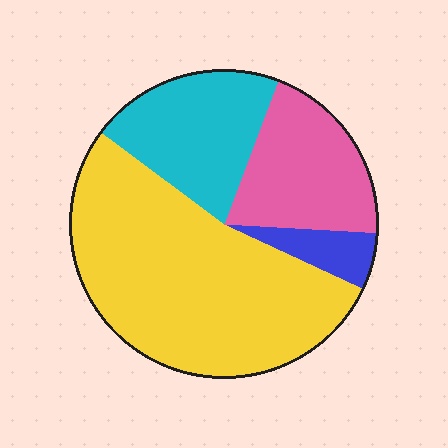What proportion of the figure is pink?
Pink covers about 20% of the figure.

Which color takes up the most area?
Yellow, at roughly 55%.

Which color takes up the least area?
Blue, at roughly 5%.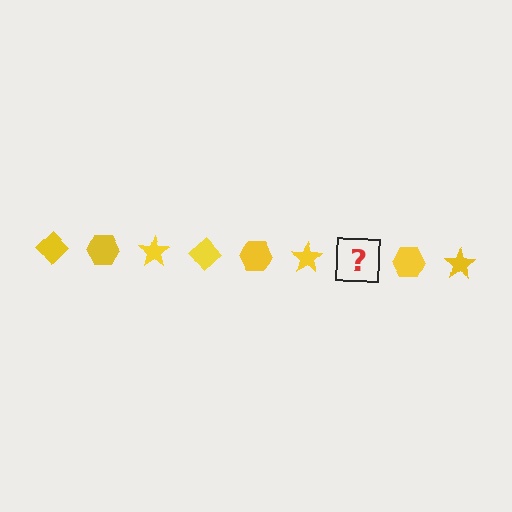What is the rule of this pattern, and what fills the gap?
The rule is that the pattern cycles through diamond, hexagon, star shapes in yellow. The gap should be filled with a yellow diamond.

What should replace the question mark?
The question mark should be replaced with a yellow diamond.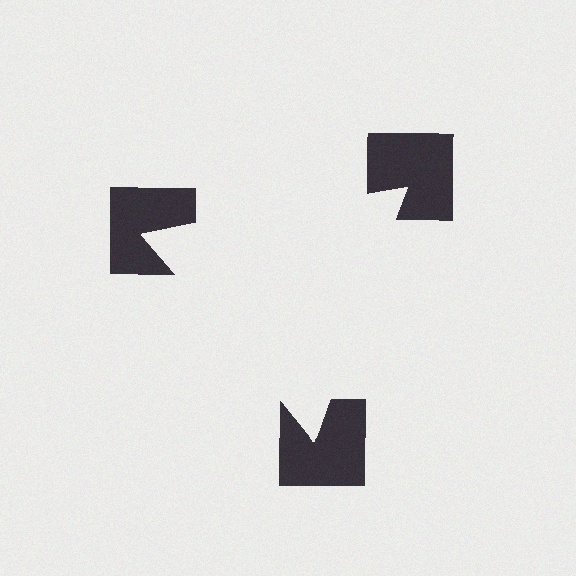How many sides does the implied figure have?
3 sides.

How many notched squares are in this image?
There are 3 — one at each vertex of the illusory triangle.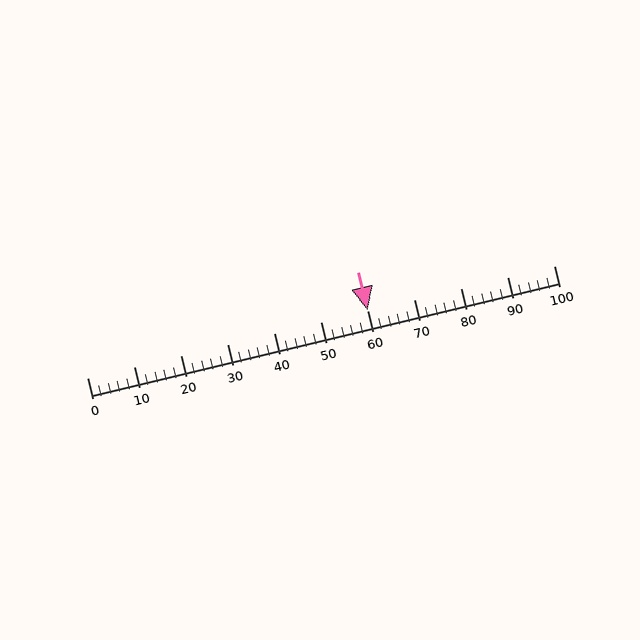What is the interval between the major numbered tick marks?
The major tick marks are spaced 10 units apart.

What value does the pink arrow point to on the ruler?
The pink arrow points to approximately 60.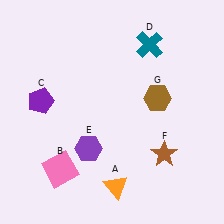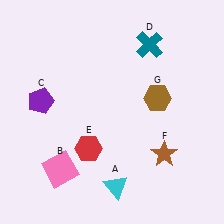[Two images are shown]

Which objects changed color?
A changed from orange to cyan. E changed from purple to red.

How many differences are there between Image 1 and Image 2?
There are 2 differences between the two images.